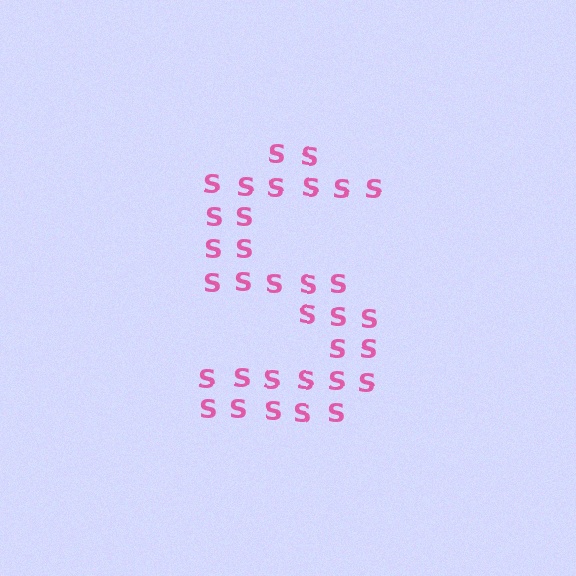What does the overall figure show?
The overall figure shows the letter S.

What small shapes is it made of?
It is made of small letter S's.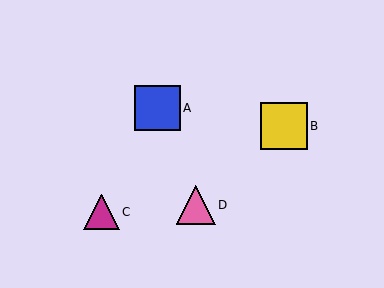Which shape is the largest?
The yellow square (labeled B) is the largest.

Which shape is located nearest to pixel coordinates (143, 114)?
The blue square (labeled A) at (158, 108) is nearest to that location.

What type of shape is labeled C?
Shape C is a magenta triangle.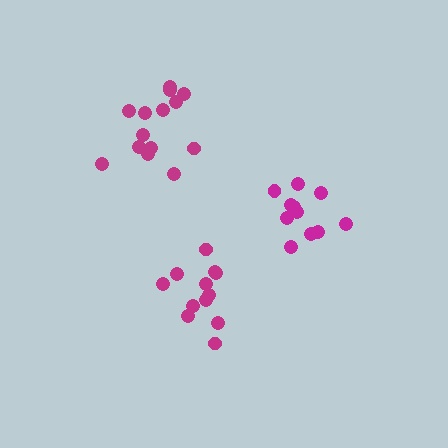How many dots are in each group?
Group 1: 11 dots, Group 2: 12 dots, Group 3: 14 dots (37 total).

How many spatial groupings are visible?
There are 3 spatial groupings.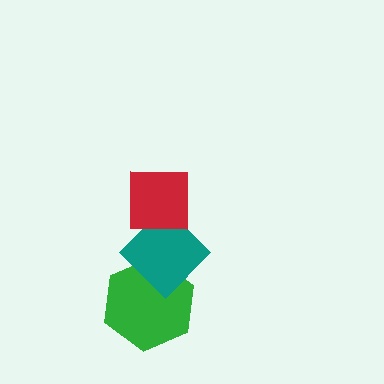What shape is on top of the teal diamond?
The red square is on top of the teal diamond.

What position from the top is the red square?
The red square is 1st from the top.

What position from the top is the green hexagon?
The green hexagon is 3rd from the top.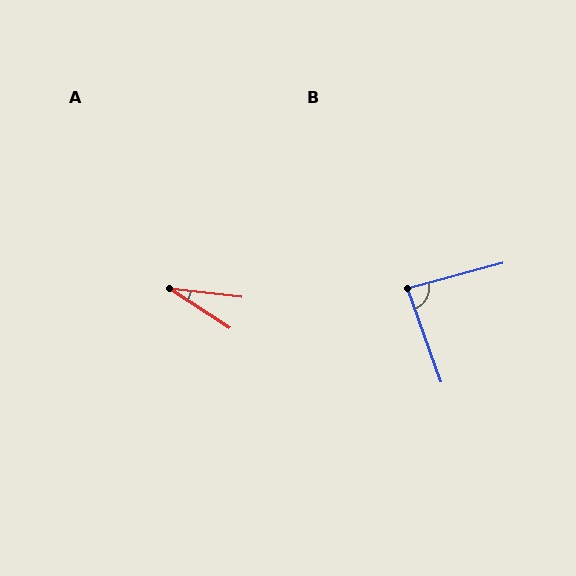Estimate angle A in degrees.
Approximately 27 degrees.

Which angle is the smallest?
A, at approximately 27 degrees.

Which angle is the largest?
B, at approximately 85 degrees.